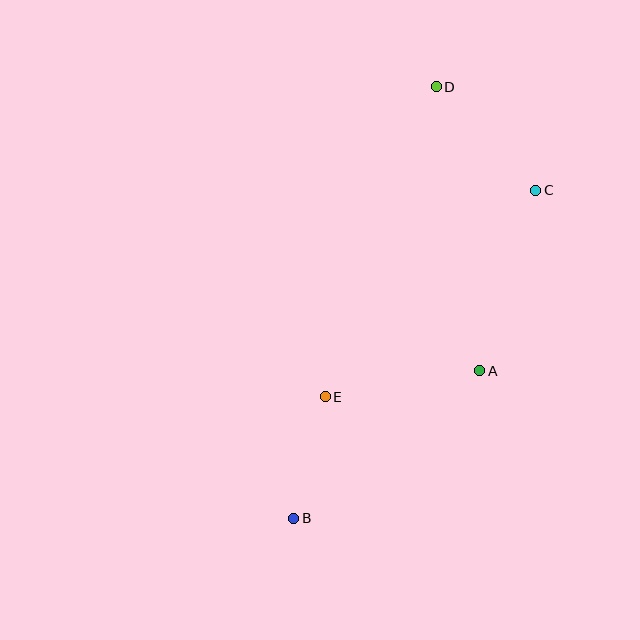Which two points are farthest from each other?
Points B and D are farthest from each other.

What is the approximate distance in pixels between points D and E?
The distance between D and E is approximately 329 pixels.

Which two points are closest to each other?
Points B and E are closest to each other.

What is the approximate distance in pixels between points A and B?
The distance between A and B is approximately 237 pixels.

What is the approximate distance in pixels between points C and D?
The distance between C and D is approximately 144 pixels.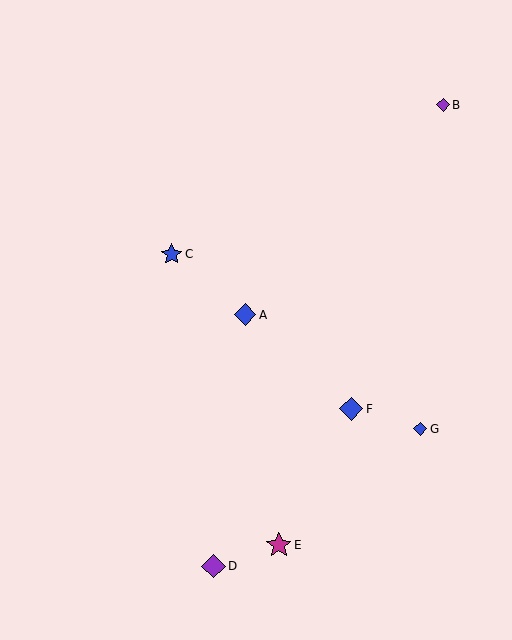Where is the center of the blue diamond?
The center of the blue diamond is at (420, 429).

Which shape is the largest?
The magenta star (labeled E) is the largest.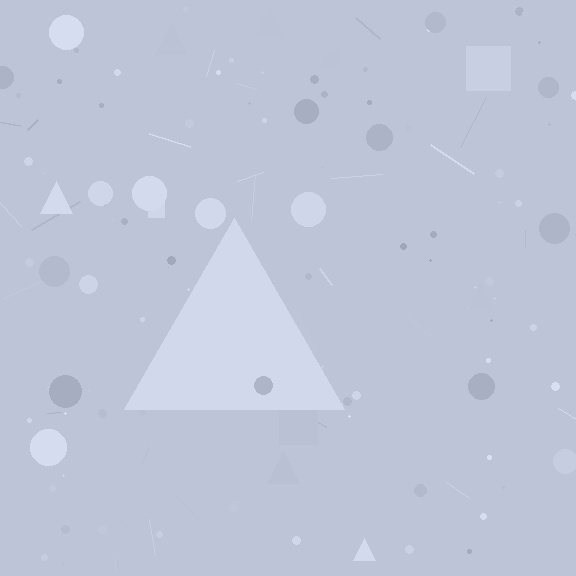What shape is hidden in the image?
A triangle is hidden in the image.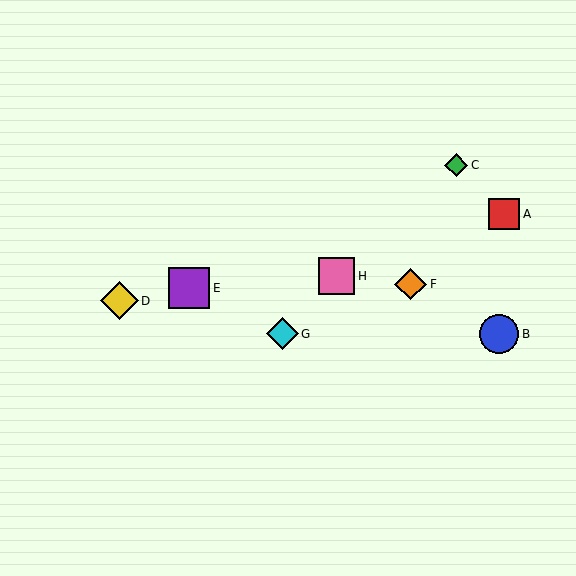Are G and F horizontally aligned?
No, G is at y≈334 and F is at y≈284.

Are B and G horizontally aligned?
Yes, both are at y≈334.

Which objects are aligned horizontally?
Objects B, G are aligned horizontally.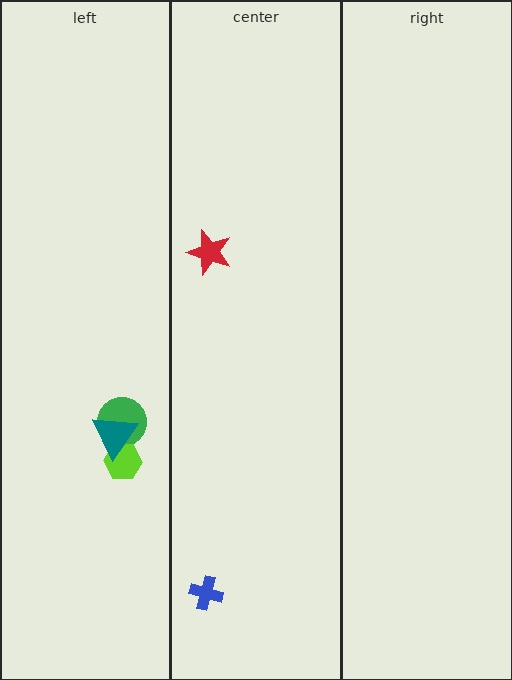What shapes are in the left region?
The green circle, the lime hexagon, the teal triangle.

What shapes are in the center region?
The blue cross, the red star.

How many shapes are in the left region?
3.